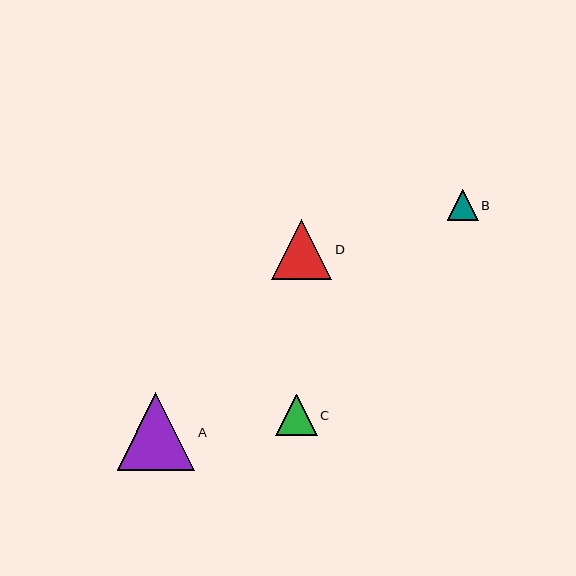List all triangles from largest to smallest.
From largest to smallest: A, D, C, B.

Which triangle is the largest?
Triangle A is the largest with a size of approximately 77 pixels.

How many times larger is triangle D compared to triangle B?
Triangle D is approximately 2.0 times the size of triangle B.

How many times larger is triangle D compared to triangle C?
Triangle D is approximately 1.4 times the size of triangle C.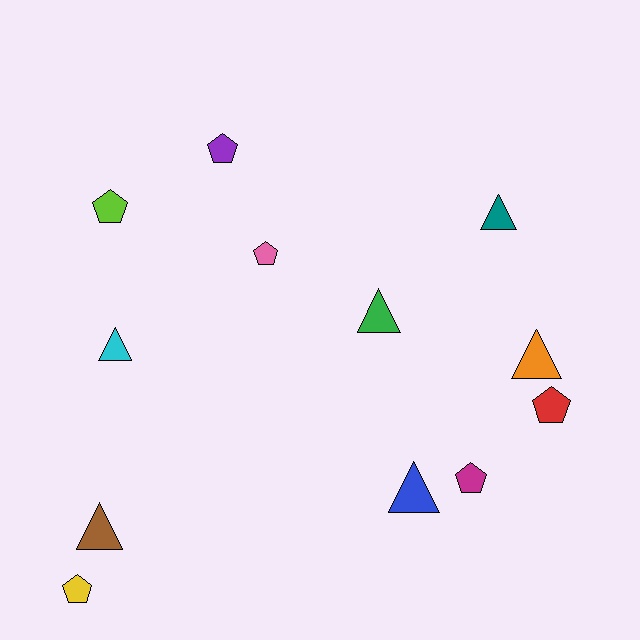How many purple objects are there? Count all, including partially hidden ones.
There is 1 purple object.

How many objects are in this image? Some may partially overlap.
There are 12 objects.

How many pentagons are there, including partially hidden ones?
There are 6 pentagons.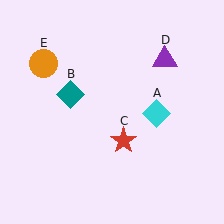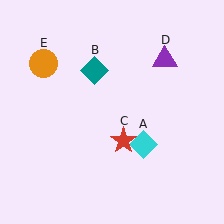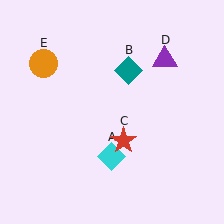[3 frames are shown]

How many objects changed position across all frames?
2 objects changed position: cyan diamond (object A), teal diamond (object B).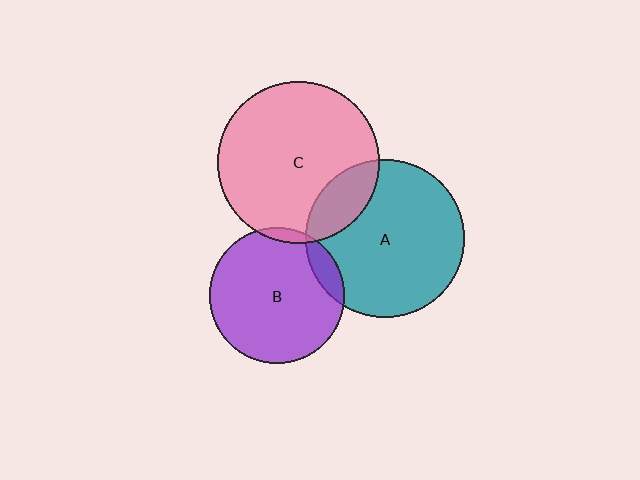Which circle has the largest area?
Circle C (pink).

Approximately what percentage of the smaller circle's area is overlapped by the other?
Approximately 10%.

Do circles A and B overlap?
Yes.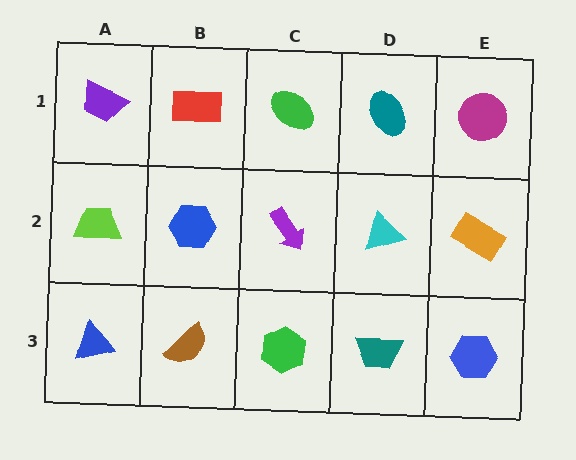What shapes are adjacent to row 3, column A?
A lime trapezoid (row 2, column A), a brown semicircle (row 3, column B).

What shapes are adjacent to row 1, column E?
An orange rectangle (row 2, column E), a teal ellipse (row 1, column D).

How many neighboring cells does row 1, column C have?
3.